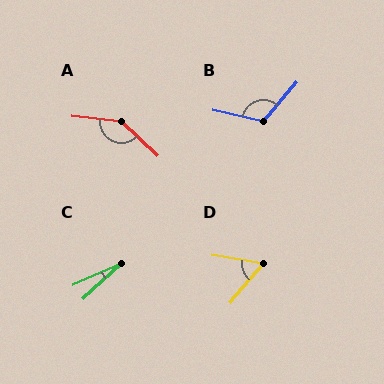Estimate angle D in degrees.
Approximately 58 degrees.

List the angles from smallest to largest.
C (19°), D (58°), B (117°), A (143°).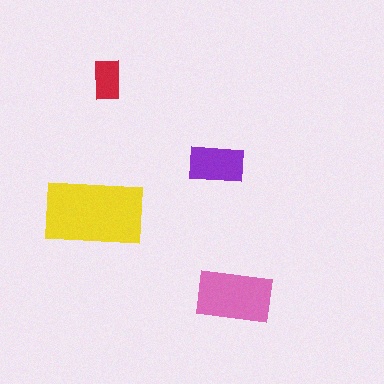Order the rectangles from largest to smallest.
the yellow one, the pink one, the purple one, the red one.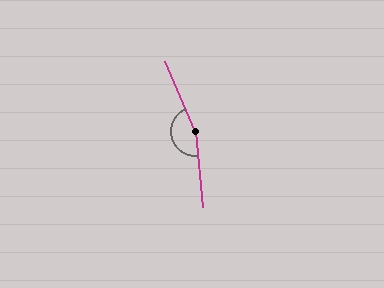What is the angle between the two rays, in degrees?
Approximately 162 degrees.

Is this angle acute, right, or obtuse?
It is obtuse.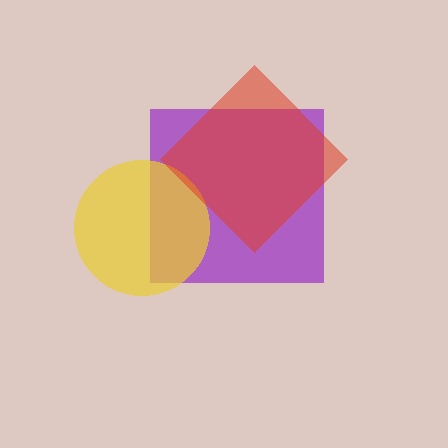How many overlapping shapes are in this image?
There are 3 overlapping shapes in the image.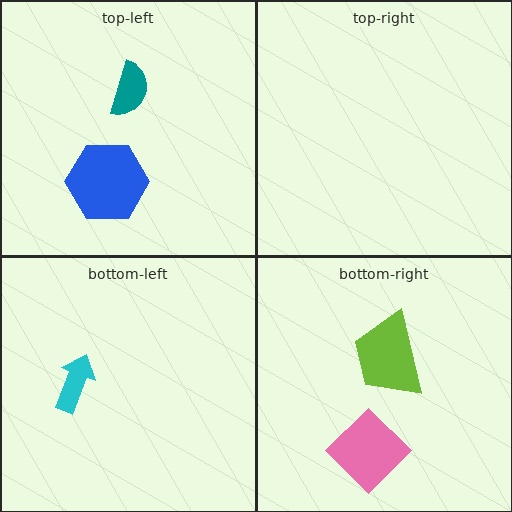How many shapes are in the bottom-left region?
1.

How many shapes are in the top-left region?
2.